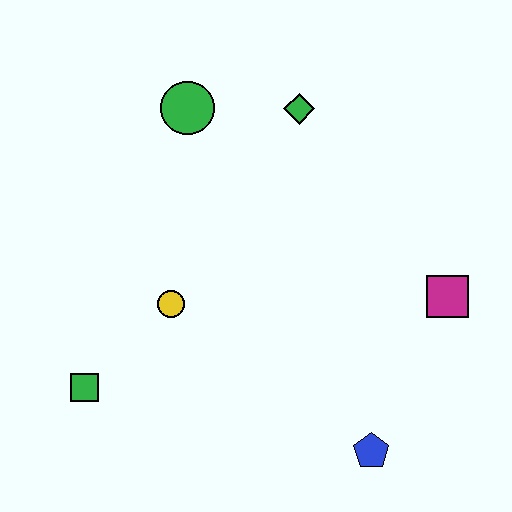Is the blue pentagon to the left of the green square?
No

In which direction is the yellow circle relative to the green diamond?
The yellow circle is below the green diamond.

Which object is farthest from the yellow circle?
The magenta square is farthest from the yellow circle.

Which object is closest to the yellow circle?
The green square is closest to the yellow circle.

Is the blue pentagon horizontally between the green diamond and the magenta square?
Yes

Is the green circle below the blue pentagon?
No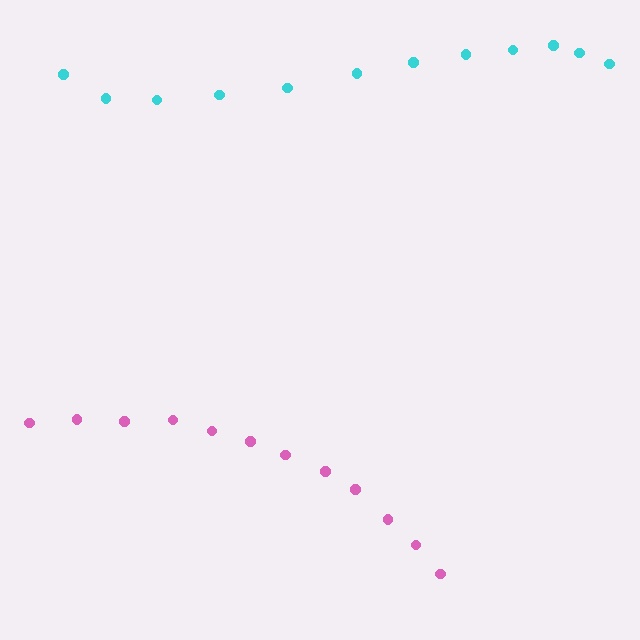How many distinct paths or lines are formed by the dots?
There are 2 distinct paths.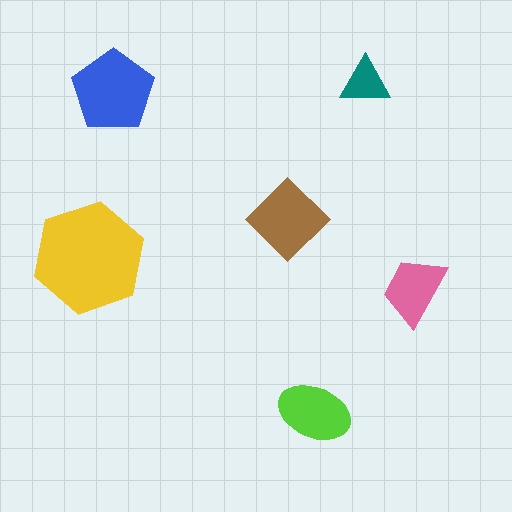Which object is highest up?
The teal triangle is topmost.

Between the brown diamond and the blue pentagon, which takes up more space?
The blue pentagon.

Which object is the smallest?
The teal triangle.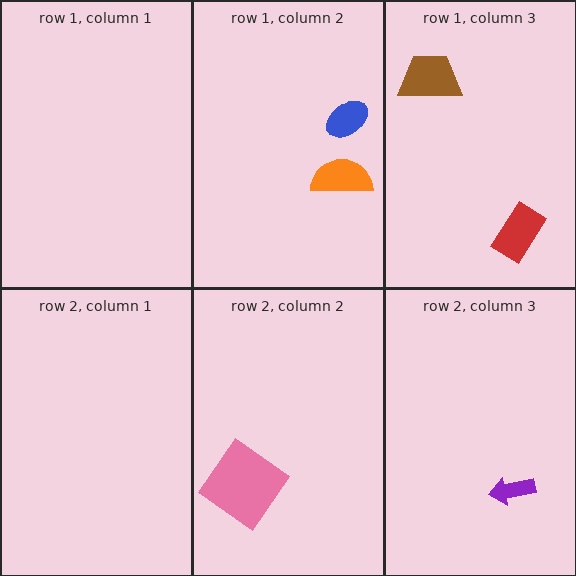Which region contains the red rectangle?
The row 1, column 3 region.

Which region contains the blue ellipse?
The row 1, column 2 region.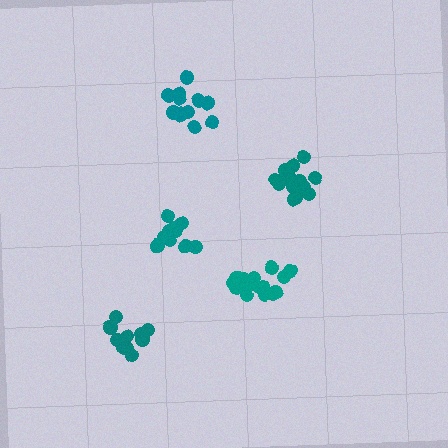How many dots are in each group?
Group 1: 10 dots, Group 2: 16 dots, Group 3: 10 dots, Group 4: 12 dots, Group 5: 15 dots (63 total).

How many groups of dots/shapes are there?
There are 5 groups.